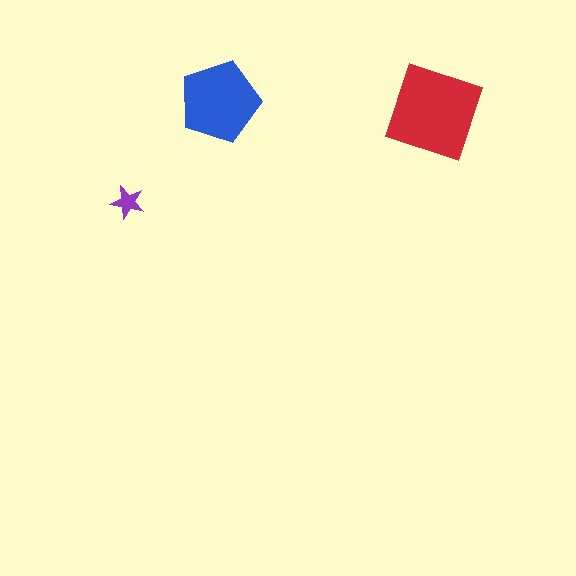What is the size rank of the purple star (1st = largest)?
3rd.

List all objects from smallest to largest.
The purple star, the blue pentagon, the red diamond.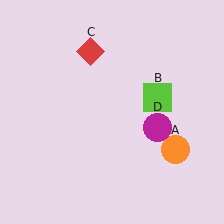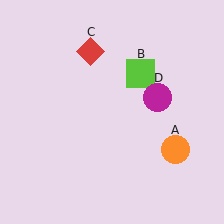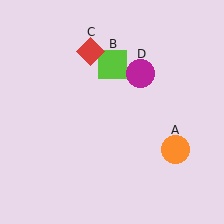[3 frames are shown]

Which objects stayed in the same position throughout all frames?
Orange circle (object A) and red diamond (object C) remained stationary.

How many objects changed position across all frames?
2 objects changed position: lime square (object B), magenta circle (object D).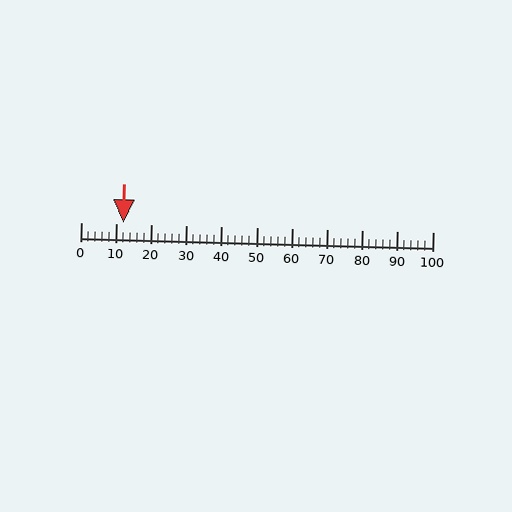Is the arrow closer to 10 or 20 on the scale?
The arrow is closer to 10.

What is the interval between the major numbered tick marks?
The major tick marks are spaced 10 units apart.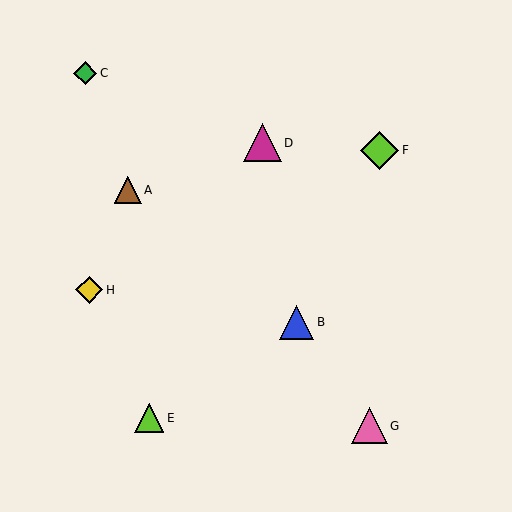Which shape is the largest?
The lime diamond (labeled F) is the largest.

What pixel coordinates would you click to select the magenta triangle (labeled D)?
Click at (262, 143) to select the magenta triangle D.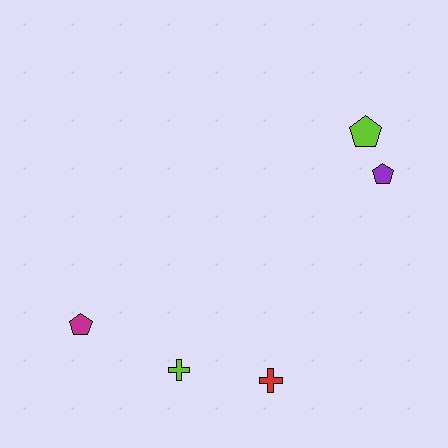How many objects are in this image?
There are 5 objects.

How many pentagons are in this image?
There are 3 pentagons.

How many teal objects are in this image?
There are no teal objects.